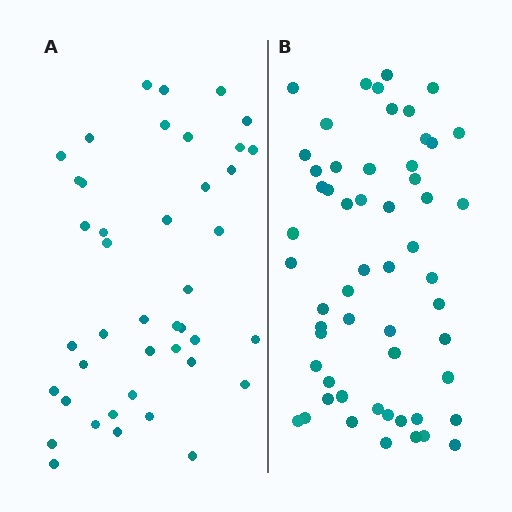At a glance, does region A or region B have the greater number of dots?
Region B (the right region) has more dots.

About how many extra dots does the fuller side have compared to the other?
Region B has approximately 15 more dots than region A.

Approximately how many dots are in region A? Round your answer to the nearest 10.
About 40 dots. (The exact count is 42, which rounds to 40.)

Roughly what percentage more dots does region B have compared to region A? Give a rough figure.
About 35% more.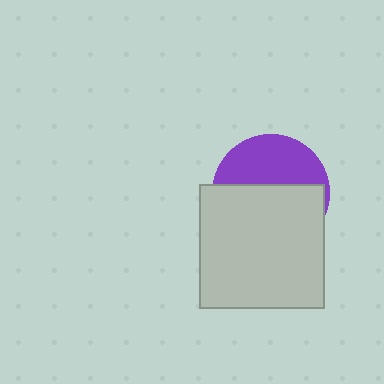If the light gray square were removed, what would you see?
You would see the complete purple circle.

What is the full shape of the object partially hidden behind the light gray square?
The partially hidden object is a purple circle.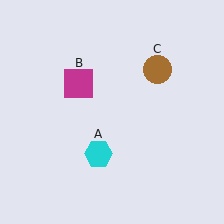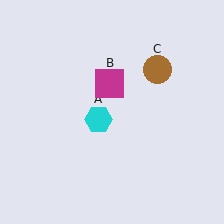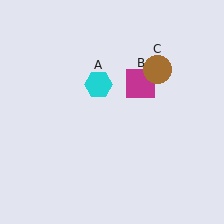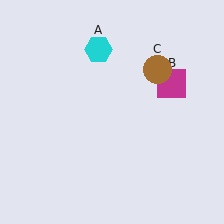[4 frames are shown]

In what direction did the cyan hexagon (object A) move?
The cyan hexagon (object A) moved up.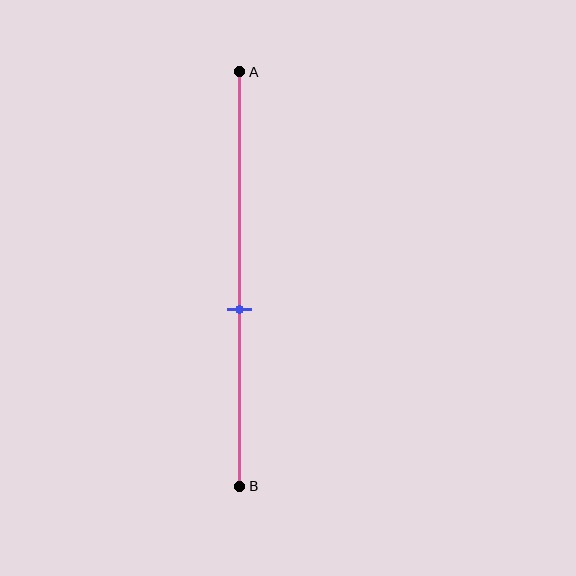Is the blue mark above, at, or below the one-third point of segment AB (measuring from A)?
The blue mark is below the one-third point of segment AB.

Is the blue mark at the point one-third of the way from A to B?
No, the mark is at about 55% from A, not at the 33% one-third point.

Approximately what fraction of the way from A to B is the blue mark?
The blue mark is approximately 55% of the way from A to B.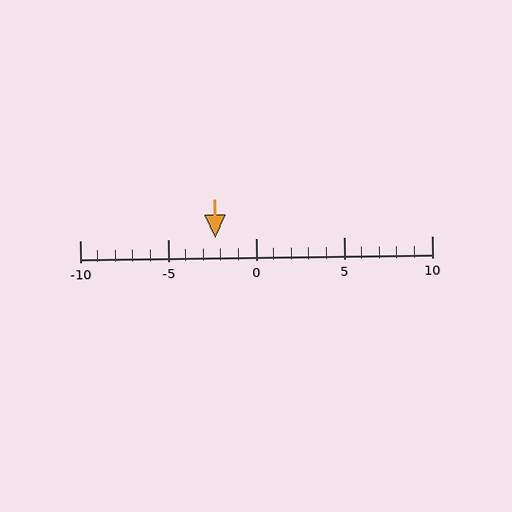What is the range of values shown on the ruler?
The ruler shows values from -10 to 10.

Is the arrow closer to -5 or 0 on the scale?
The arrow is closer to 0.